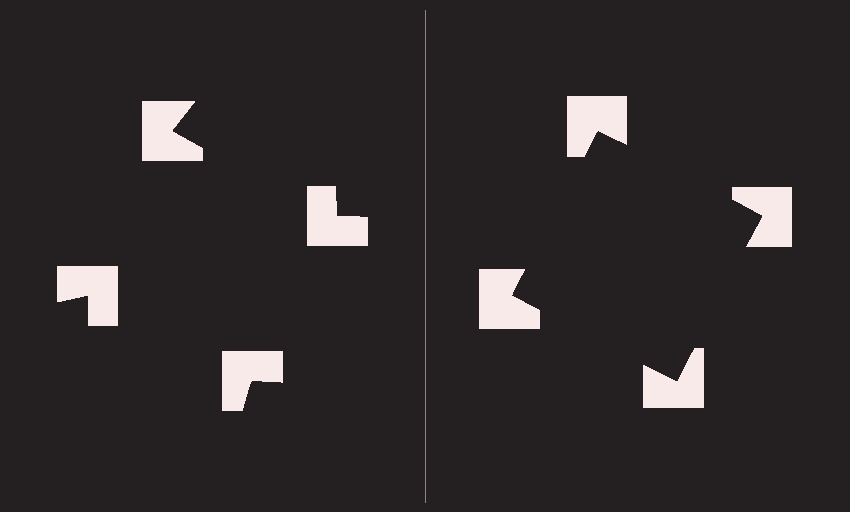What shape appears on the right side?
An illusory square.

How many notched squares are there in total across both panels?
8 — 4 on each side.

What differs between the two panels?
The notched squares are positioned identically on both sides; only the wedge orientations differ. On the right they align to a square; on the left they are misaligned.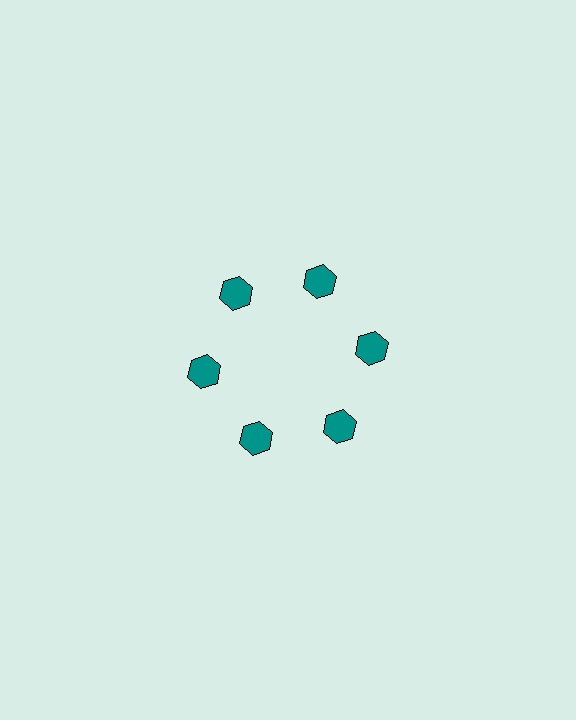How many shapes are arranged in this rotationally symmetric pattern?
There are 6 shapes, arranged in 6 groups of 1.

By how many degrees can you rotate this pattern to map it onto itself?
The pattern maps onto itself every 60 degrees of rotation.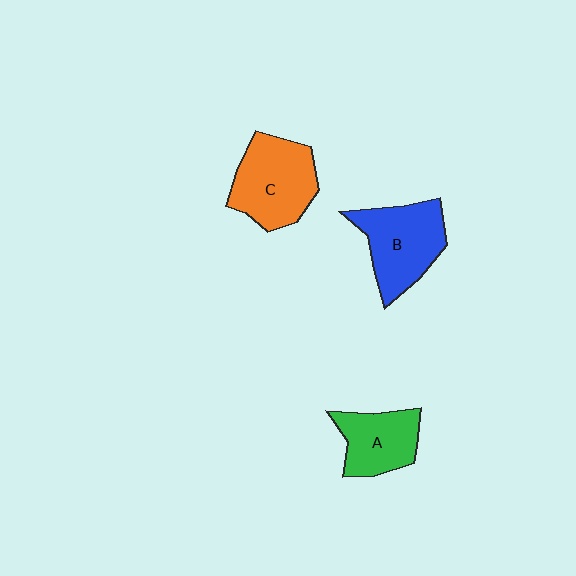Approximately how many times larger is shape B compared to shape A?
Approximately 1.3 times.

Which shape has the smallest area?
Shape A (green).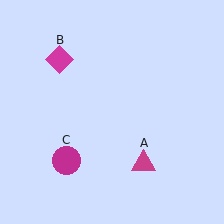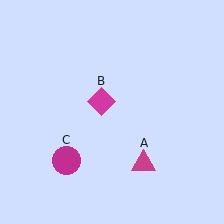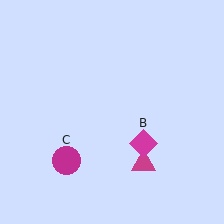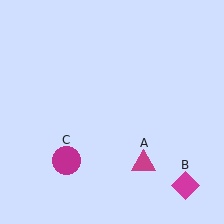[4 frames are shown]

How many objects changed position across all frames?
1 object changed position: magenta diamond (object B).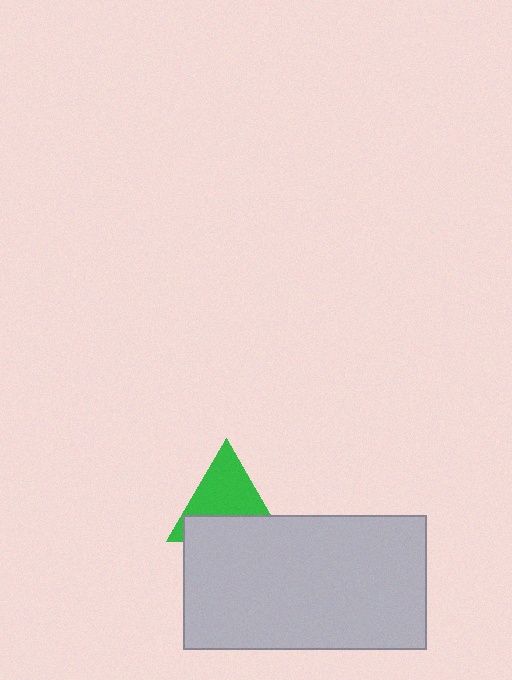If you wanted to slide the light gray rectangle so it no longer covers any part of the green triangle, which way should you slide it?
Slide it down — that is the most direct way to separate the two shapes.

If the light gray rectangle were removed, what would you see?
You would see the complete green triangle.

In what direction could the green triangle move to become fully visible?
The green triangle could move up. That would shift it out from behind the light gray rectangle entirely.